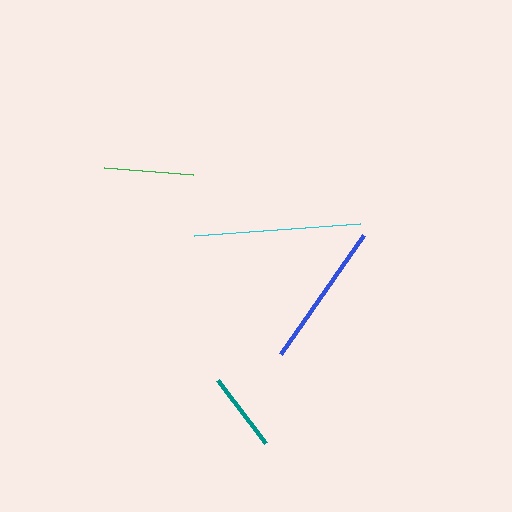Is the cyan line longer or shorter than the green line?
The cyan line is longer than the green line.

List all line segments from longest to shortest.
From longest to shortest: cyan, blue, green, teal.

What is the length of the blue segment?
The blue segment is approximately 145 pixels long.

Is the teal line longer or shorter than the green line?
The green line is longer than the teal line.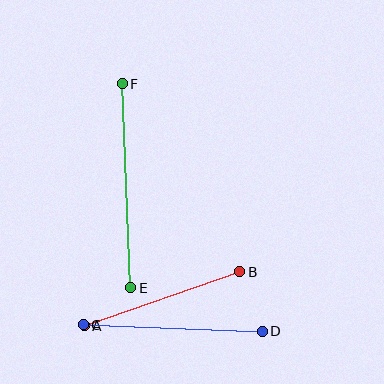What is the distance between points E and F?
The distance is approximately 204 pixels.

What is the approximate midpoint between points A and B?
The midpoint is at approximately (162, 299) pixels.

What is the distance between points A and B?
The distance is approximately 164 pixels.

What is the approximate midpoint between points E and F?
The midpoint is at approximately (126, 186) pixels.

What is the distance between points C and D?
The distance is approximately 179 pixels.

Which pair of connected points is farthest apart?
Points E and F are farthest apart.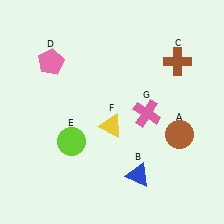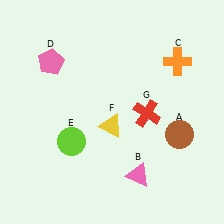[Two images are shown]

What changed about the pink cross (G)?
In Image 1, G is pink. In Image 2, it changed to red.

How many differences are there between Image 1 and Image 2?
There are 3 differences between the two images.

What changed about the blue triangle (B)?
In Image 1, B is blue. In Image 2, it changed to pink.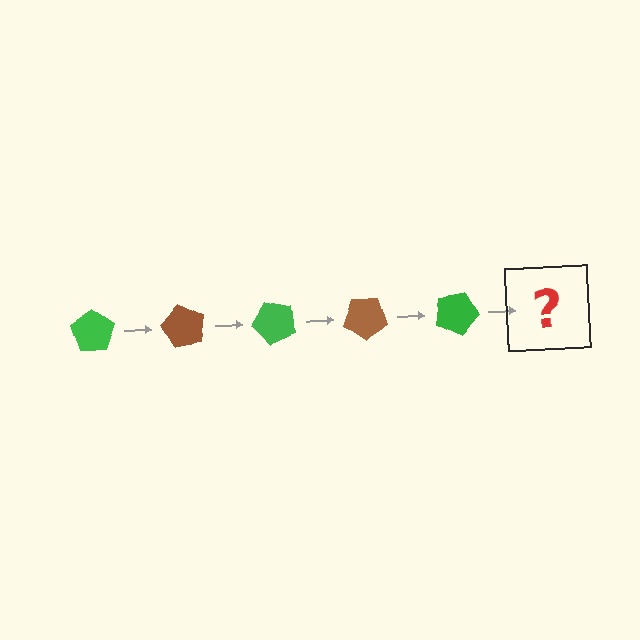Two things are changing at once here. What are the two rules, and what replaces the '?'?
The two rules are that it rotates 60 degrees each step and the color cycles through green and brown. The '?' should be a brown pentagon, rotated 300 degrees from the start.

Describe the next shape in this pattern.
It should be a brown pentagon, rotated 300 degrees from the start.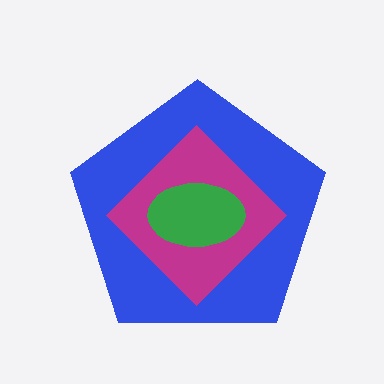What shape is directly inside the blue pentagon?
The magenta diamond.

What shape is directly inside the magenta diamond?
The green ellipse.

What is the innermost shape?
The green ellipse.